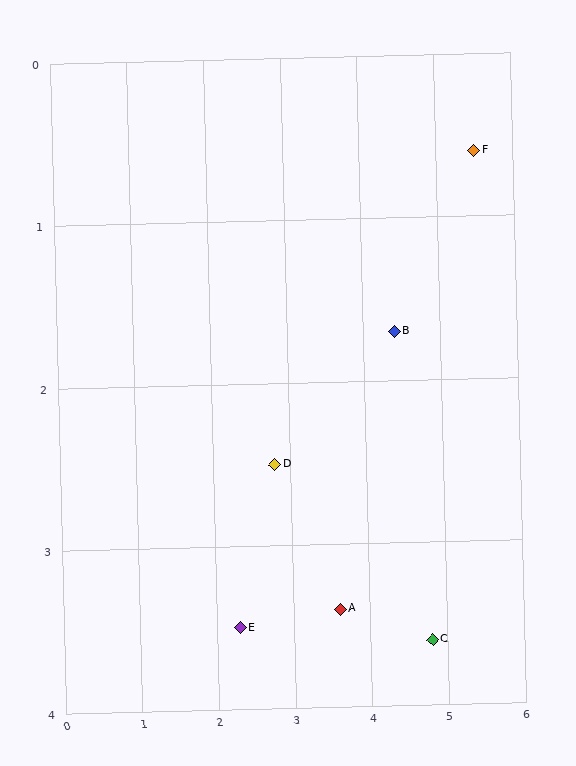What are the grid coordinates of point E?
Point E is at approximately (2.3, 3.5).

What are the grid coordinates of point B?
Point B is at approximately (4.4, 1.7).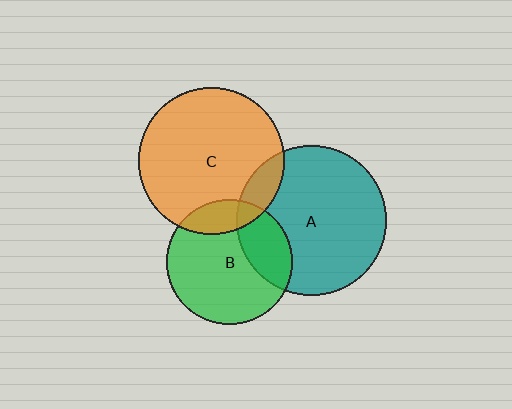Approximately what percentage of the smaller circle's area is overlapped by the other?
Approximately 25%.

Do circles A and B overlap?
Yes.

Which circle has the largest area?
Circle A (teal).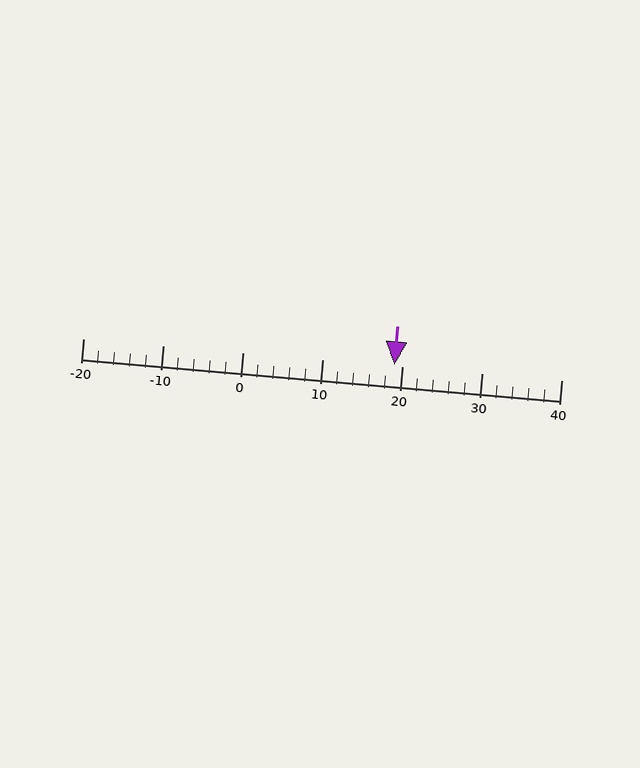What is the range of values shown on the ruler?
The ruler shows values from -20 to 40.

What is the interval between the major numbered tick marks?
The major tick marks are spaced 10 units apart.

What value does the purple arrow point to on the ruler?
The purple arrow points to approximately 19.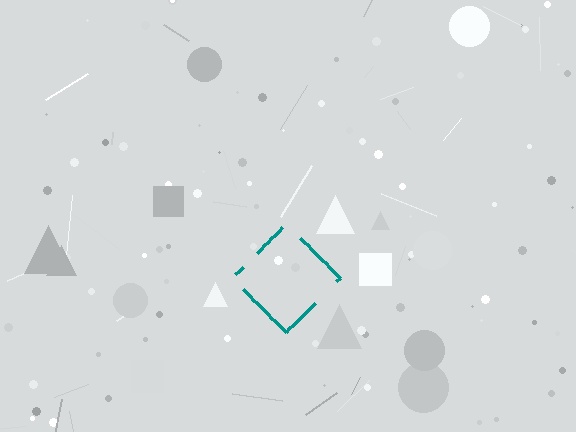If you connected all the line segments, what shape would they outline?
They would outline a diamond.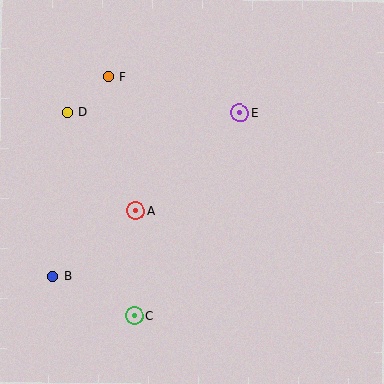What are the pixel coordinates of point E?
Point E is at (239, 113).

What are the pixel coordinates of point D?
Point D is at (67, 112).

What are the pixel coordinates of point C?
Point C is at (134, 316).